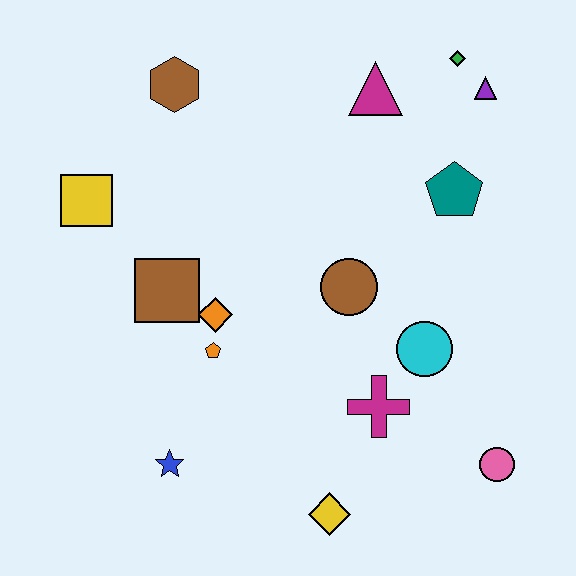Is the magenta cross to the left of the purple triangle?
Yes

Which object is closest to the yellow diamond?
The magenta cross is closest to the yellow diamond.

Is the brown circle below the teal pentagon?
Yes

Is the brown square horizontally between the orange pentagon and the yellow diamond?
No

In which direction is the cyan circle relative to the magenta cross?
The cyan circle is above the magenta cross.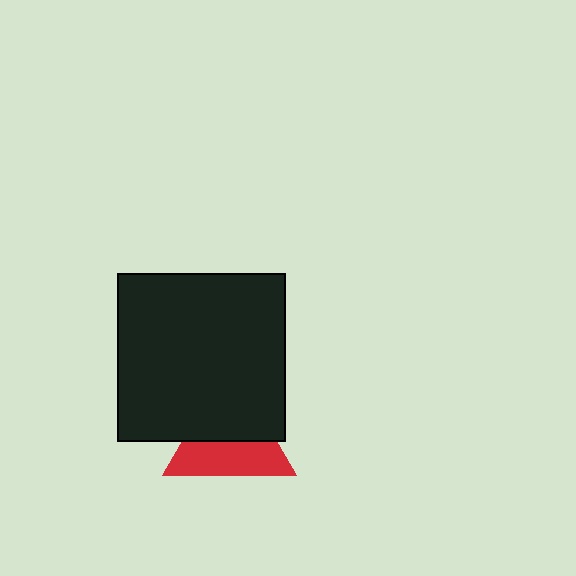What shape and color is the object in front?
The object in front is a black square.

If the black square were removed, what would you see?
You would see the complete red triangle.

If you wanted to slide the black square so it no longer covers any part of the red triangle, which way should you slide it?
Slide it up — that is the most direct way to separate the two shapes.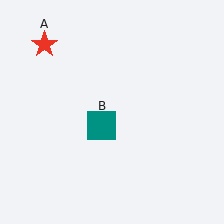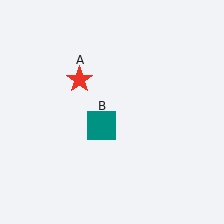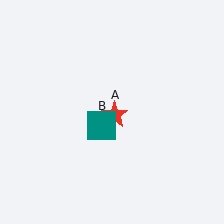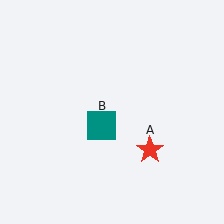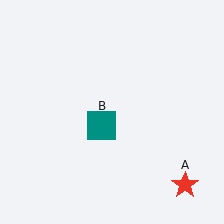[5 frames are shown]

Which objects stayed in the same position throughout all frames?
Teal square (object B) remained stationary.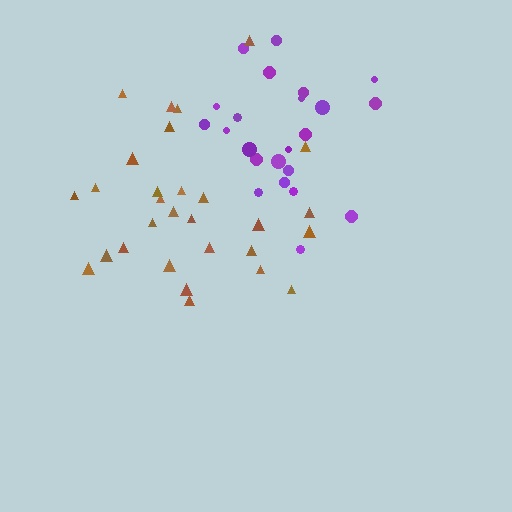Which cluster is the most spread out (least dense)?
Brown.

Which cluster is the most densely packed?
Purple.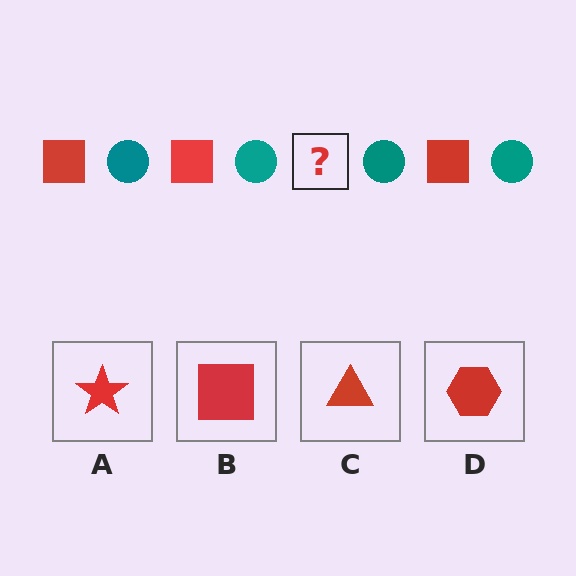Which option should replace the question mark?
Option B.